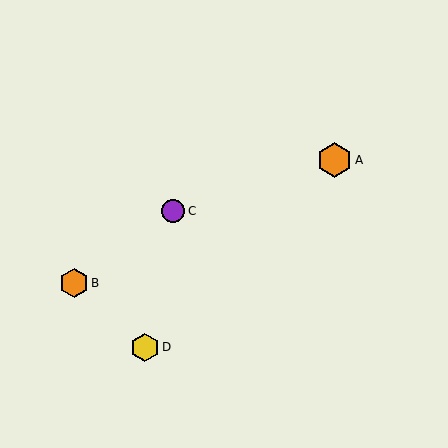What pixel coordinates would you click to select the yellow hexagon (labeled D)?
Click at (145, 347) to select the yellow hexagon D.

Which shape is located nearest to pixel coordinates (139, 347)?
The yellow hexagon (labeled D) at (145, 347) is nearest to that location.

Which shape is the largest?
The orange hexagon (labeled A) is the largest.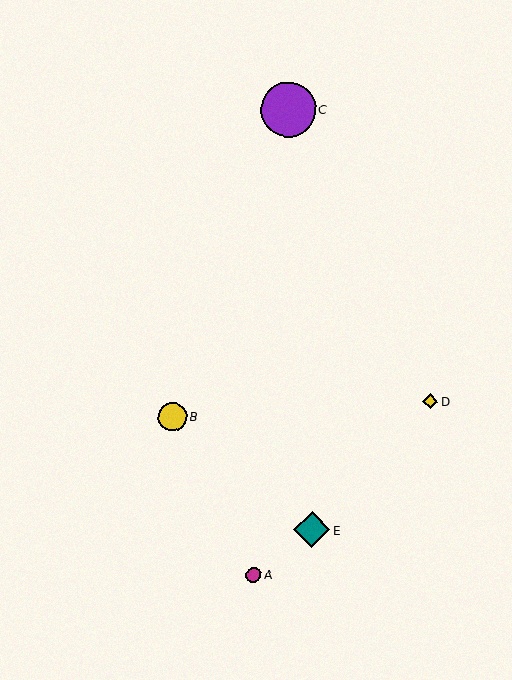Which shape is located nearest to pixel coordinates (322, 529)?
The teal diamond (labeled E) at (312, 530) is nearest to that location.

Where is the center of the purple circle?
The center of the purple circle is at (288, 109).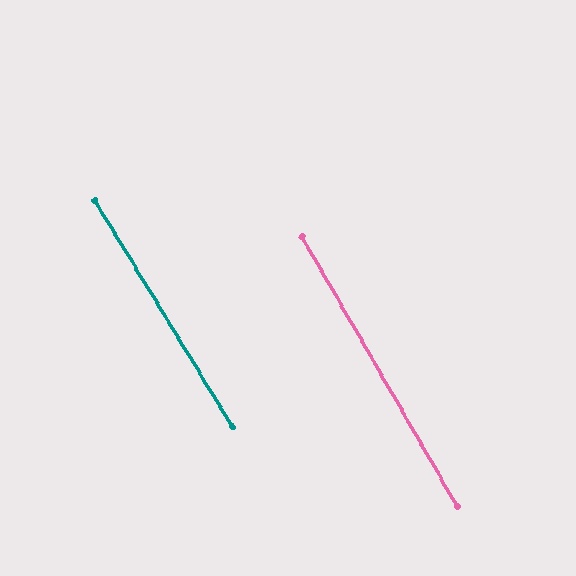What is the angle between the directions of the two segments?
Approximately 2 degrees.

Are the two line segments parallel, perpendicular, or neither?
Parallel — their directions differ by only 1.6°.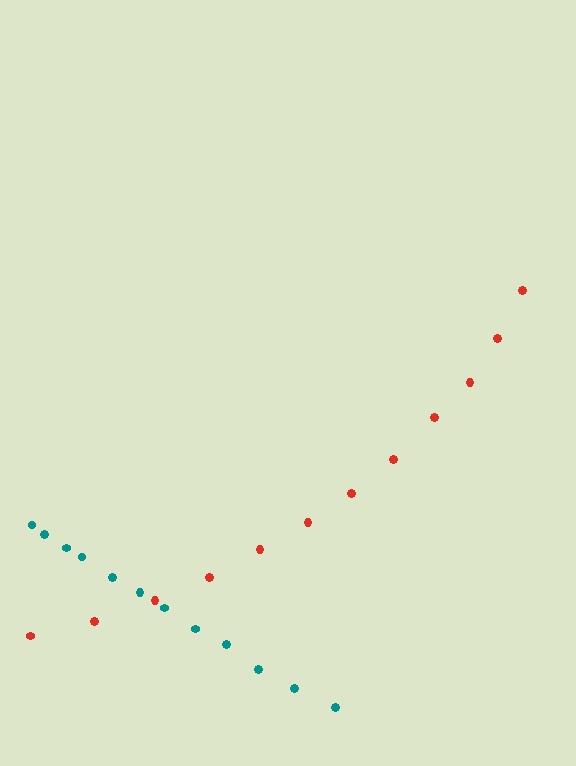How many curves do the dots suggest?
There are 2 distinct paths.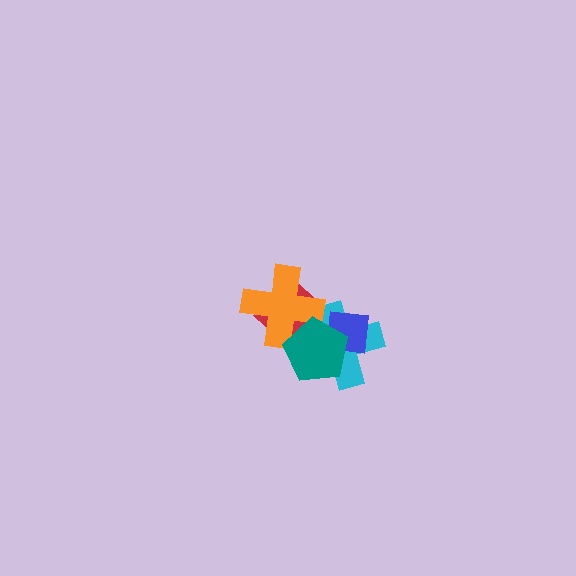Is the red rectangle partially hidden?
Yes, it is partially covered by another shape.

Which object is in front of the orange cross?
The teal pentagon is in front of the orange cross.